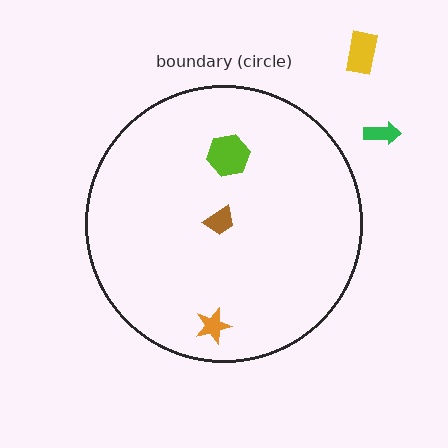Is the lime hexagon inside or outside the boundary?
Inside.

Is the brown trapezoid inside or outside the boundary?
Inside.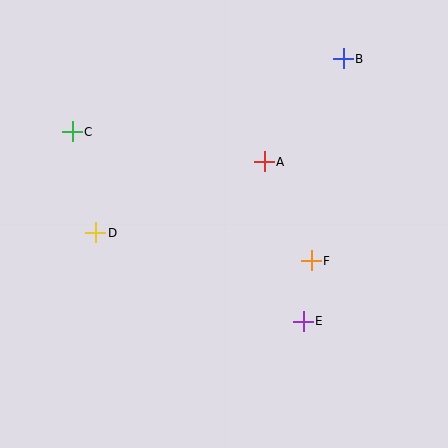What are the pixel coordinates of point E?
Point E is at (303, 321).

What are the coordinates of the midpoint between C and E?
The midpoint between C and E is at (188, 227).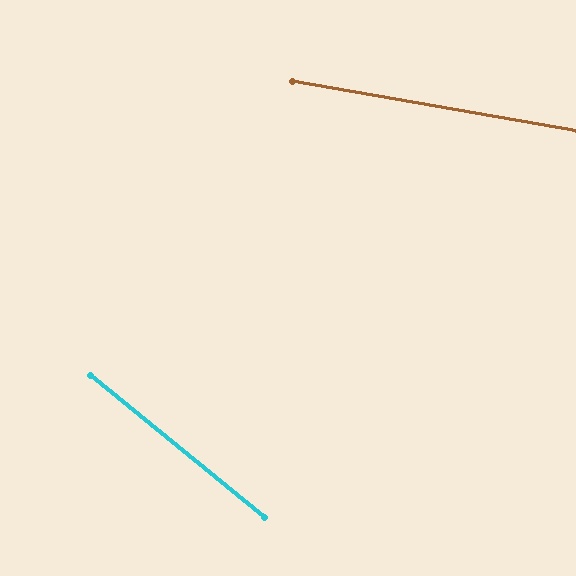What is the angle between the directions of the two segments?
Approximately 29 degrees.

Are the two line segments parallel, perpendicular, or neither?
Neither parallel nor perpendicular — they differ by about 29°.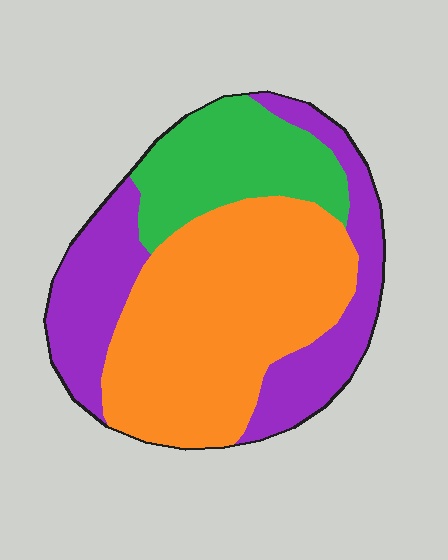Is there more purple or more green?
Purple.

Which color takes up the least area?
Green, at roughly 20%.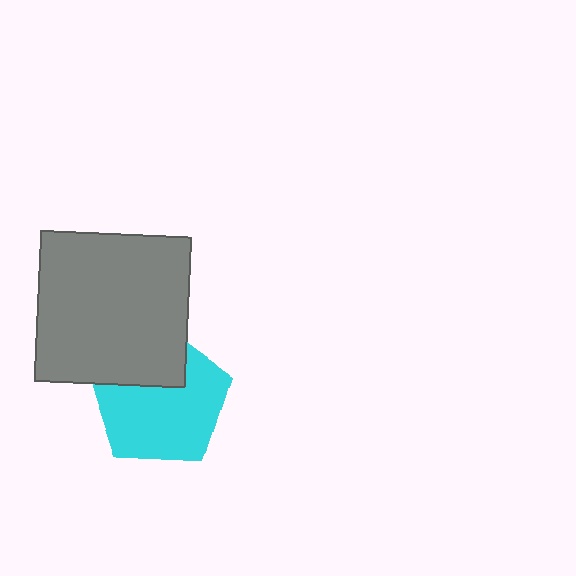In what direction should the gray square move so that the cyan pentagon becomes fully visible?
The gray square should move up. That is the shortest direction to clear the overlap and leave the cyan pentagon fully visible.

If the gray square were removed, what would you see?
You would see the complete cyan pentagon.